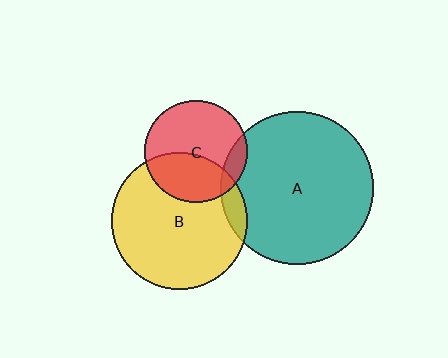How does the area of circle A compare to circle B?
Approximately 1.3 times.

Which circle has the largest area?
Circle A (teal).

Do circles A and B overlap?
Yes.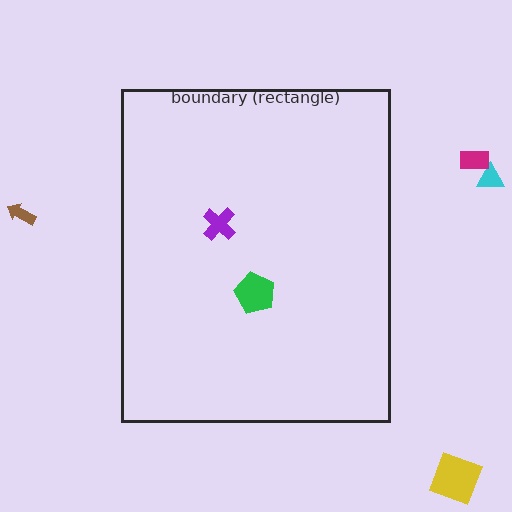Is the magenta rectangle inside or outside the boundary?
Outside.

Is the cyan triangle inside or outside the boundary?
Outside.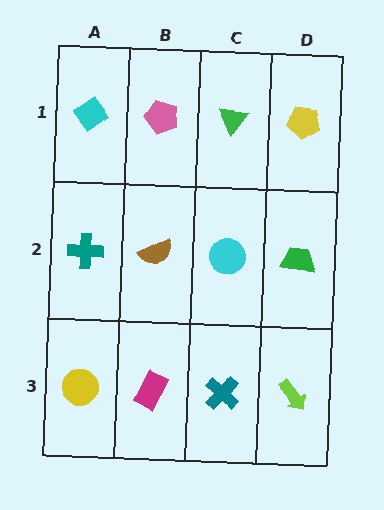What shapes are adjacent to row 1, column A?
A teal cross (row 2, column A), a pink pentagon (row 1, column B).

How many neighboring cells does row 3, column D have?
2.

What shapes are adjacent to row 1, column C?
A cyan circle (row 2, column C), a pink pentagon (row 1, column B), a yellow pentagon (row 1, column D).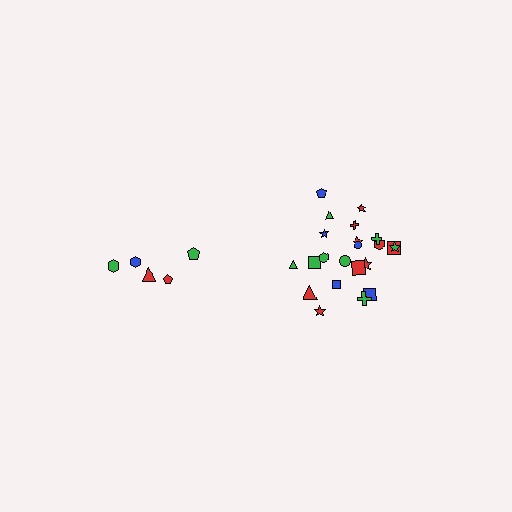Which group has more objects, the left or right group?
The right group.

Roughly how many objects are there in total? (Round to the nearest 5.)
Roughly 25 objects in total.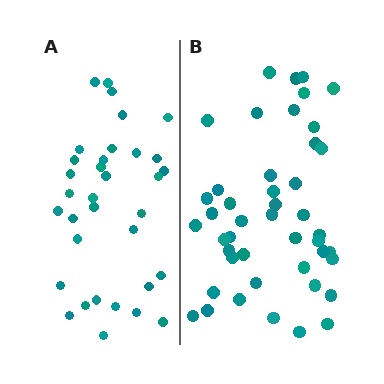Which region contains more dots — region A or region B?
Region B (the right region) has more dots.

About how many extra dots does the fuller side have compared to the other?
Region B has roughly 12 or so more dots than region A.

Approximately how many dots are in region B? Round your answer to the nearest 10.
About 40 dots. (The exact count is 45, which rounds to 40.)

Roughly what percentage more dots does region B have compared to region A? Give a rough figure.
About 30% more.